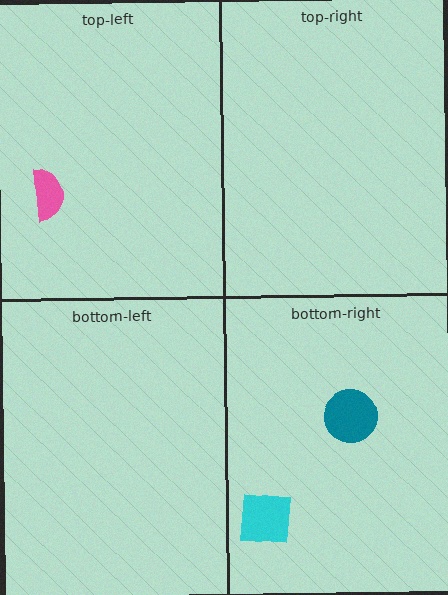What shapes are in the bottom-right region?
The teal circle, the cyan square.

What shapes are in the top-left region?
The pink semicircle.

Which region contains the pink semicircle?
The top-left region.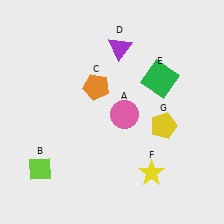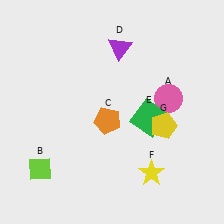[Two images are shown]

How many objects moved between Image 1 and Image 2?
3 objects moved between the two images.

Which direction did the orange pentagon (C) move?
The orange pentagon (C) moved down.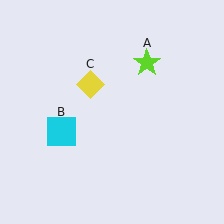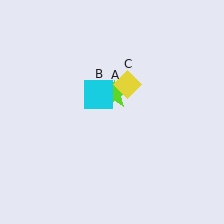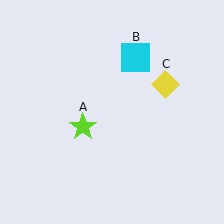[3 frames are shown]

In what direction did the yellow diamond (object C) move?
The yellow diamond (object C) moved right.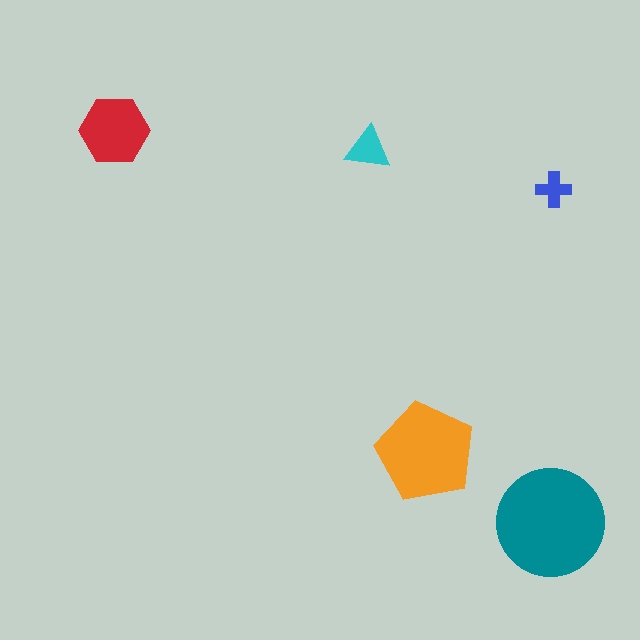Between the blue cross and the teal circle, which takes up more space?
The teal circle.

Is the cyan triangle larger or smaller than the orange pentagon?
Smaller.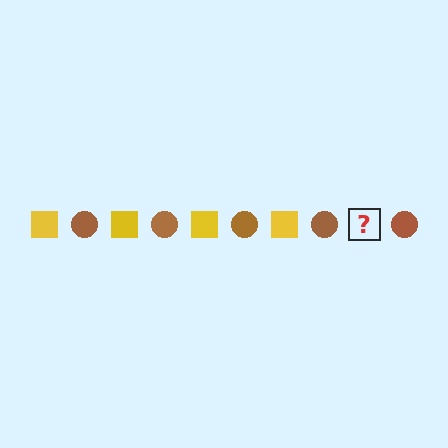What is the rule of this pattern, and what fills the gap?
The rule is that the pattern alternates between yellow square and brown circle. The gap should be filled with a yellow square.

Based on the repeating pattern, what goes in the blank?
The blank should be a yellow square.